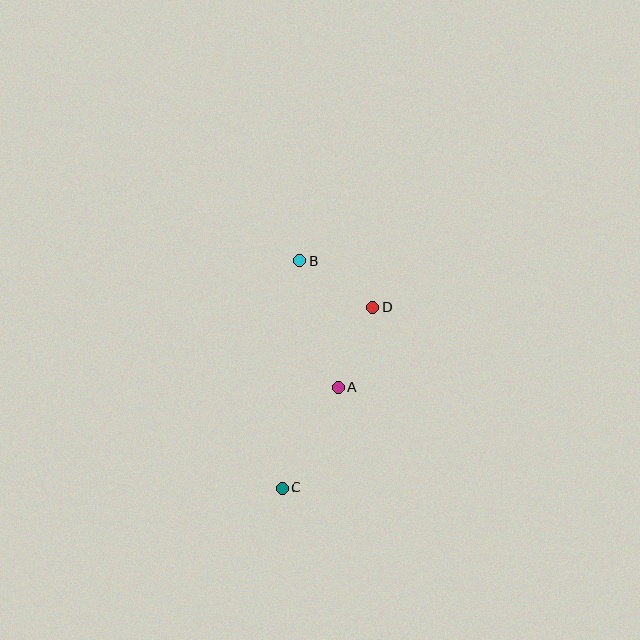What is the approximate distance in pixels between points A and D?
The distance between A and D is approximately 87 pixels.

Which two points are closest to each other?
Points B and D are closest to each other.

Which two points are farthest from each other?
Points B and C are farthest from each other.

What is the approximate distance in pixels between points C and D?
The distance between C and D is approximately 202 pixels.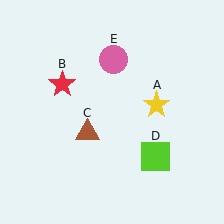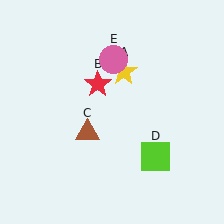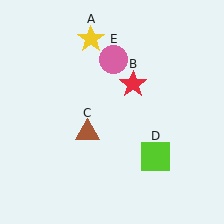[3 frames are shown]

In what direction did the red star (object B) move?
The red star (object B) moved right.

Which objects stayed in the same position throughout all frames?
Brown triangle (object C) and lime square (object D) and pink circle (object E) remained stationary.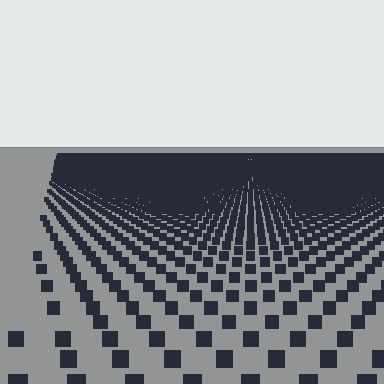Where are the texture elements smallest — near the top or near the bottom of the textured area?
Near the top.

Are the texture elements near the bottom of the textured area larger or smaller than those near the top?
Larger. Near the bottom, elements are closer to the viewer and appear at a bigger on-screen size.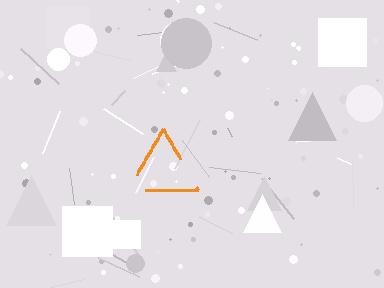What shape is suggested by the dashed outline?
The dashed outline suggests a triangle.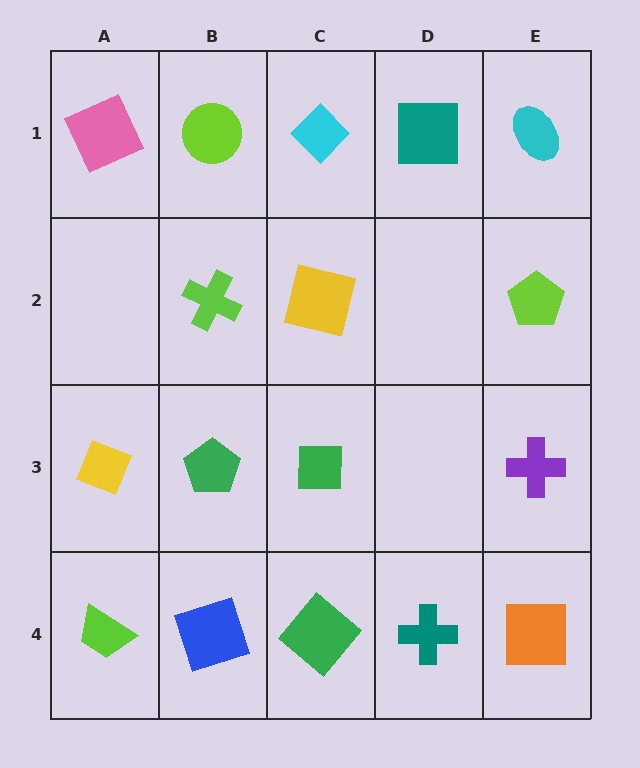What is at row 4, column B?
A blue square.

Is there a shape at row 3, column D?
No, that cell is empty.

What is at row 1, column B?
A lime circle.